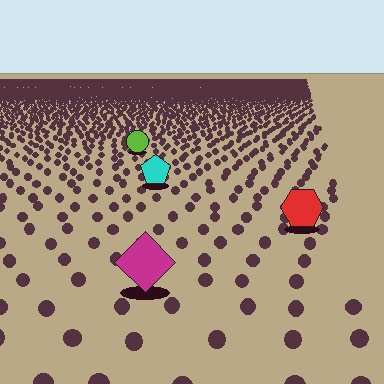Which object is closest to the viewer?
The magenta diamond is closest. The texture marks near it are larger and more spread out.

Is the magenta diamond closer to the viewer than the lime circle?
Yes. The magenta diamond is closer — you can tell from the texture gradient: the ground texture is coarser near it.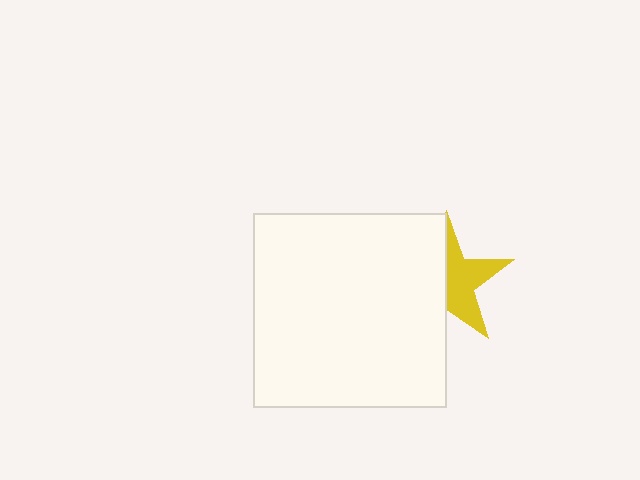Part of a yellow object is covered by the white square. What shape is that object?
It is a star.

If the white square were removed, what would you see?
You would see the complete yellow star.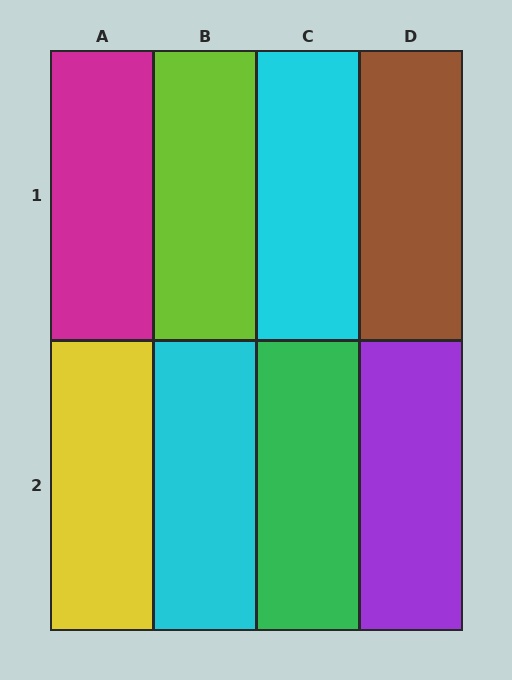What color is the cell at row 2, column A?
Yellow.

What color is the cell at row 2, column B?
Cyan.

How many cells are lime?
1 cell is lime.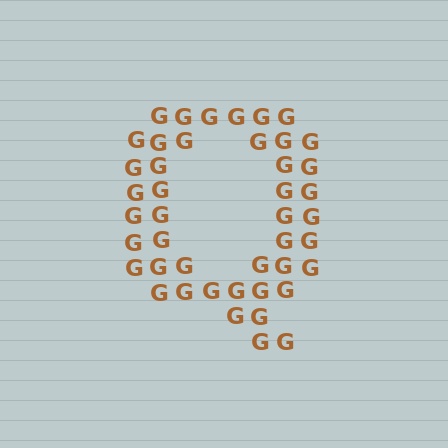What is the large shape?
The large shape is the letter Q.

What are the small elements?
The small elements are letter G's.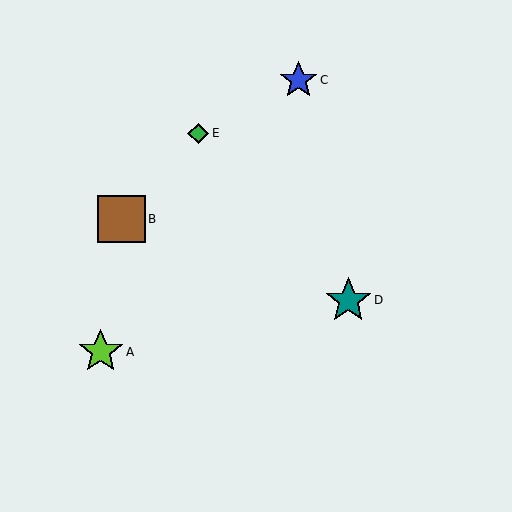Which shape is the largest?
The brown square (labeled B) is the largest.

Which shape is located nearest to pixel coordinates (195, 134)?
The green diamond (labeled E) at (198, 133) is nearest to that location.